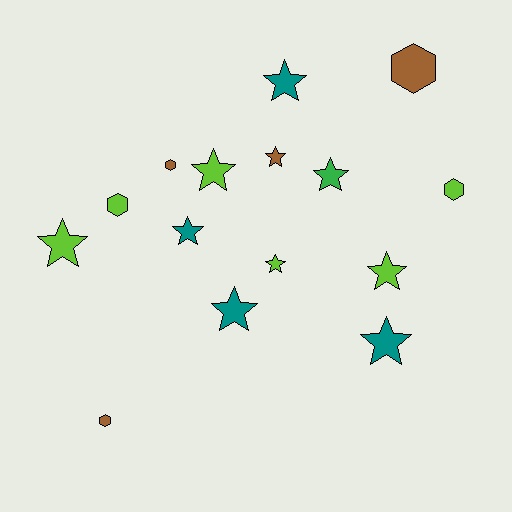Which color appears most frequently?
Lime, with 6 objects.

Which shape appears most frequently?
Star, with 10 objects.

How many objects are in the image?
There are 15 objects.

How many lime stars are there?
There are 4 lime stars.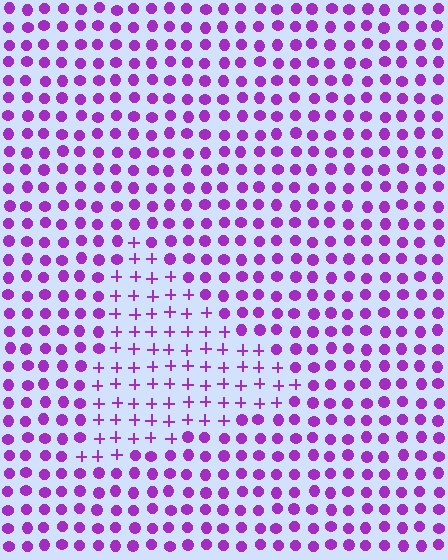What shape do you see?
I see a triangle.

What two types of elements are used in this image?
The image uses plus signs inside the triangle region and circles outside it.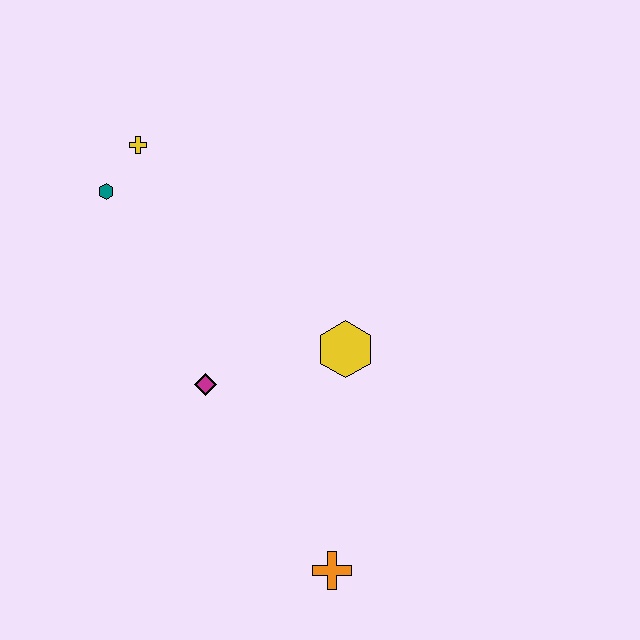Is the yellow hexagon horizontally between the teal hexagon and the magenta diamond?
No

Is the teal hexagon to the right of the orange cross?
No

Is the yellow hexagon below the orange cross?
No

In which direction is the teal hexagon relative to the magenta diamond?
The teal hexagon is above the magenta diamond.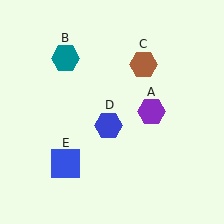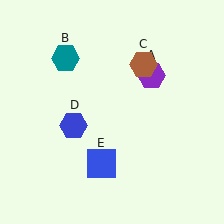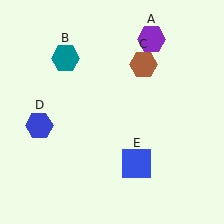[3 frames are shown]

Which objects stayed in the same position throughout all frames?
Teal hexagon (object B) and brown hexagon (object C) remained stationary.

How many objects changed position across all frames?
3 objects changed position: purple hexagon (object A), blue hexagon (object D), blue square (object E).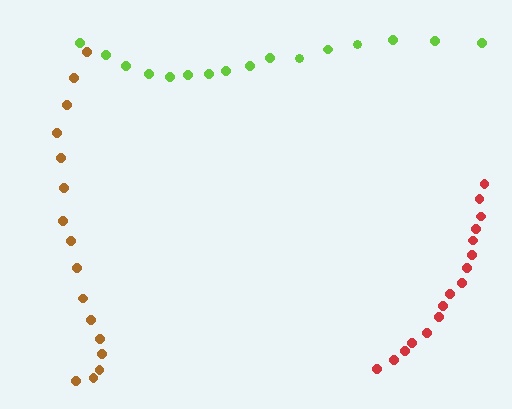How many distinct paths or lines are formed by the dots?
There are 3 distinct paths.